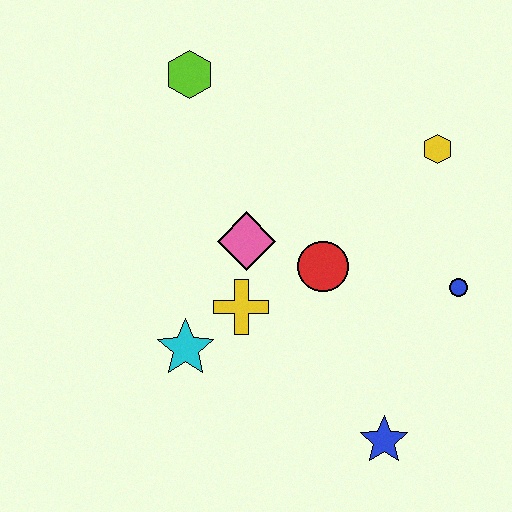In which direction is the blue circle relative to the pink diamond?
The blue circle is to the right of the pink diamond.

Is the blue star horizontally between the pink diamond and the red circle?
No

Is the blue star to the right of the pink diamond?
Yes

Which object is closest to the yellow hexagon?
The blue circle is closest to the yellow hexagon.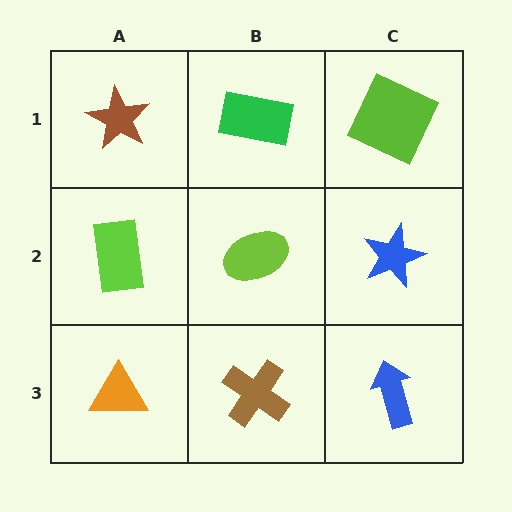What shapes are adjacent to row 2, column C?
A lime square (row 1, column C), a blue arrow (row 3, column C), a lime ellipse (row 2, column B).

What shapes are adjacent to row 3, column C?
A blue star (row 2, column C), a brown cross (row 3, column B).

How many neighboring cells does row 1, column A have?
2.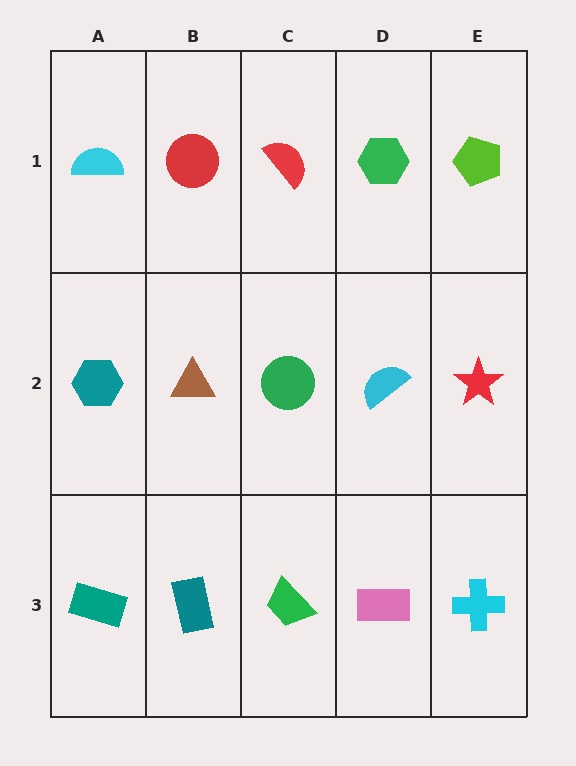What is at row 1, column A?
A cyan semicircle.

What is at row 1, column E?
A lime pentagon.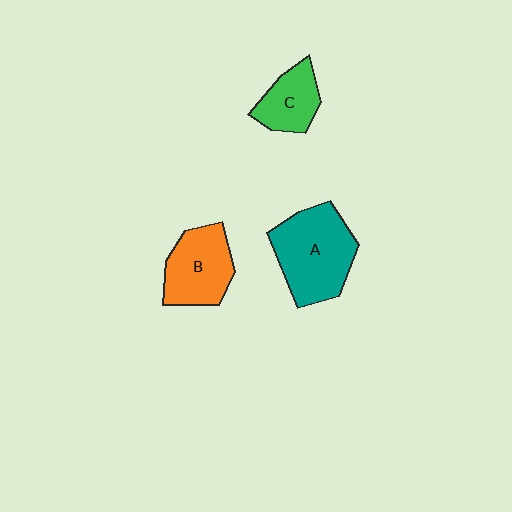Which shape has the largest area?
Shape A (teal).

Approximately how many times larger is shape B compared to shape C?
Approximately 1.4 times.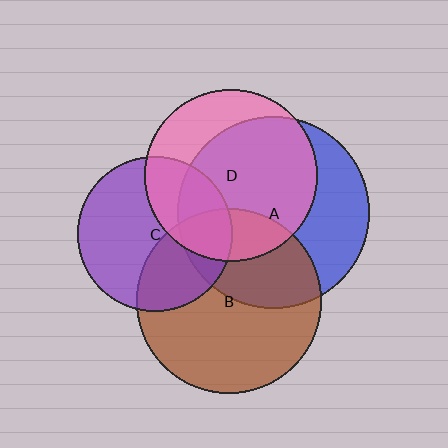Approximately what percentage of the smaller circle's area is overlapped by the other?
Approximately 35%.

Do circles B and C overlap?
Yes.